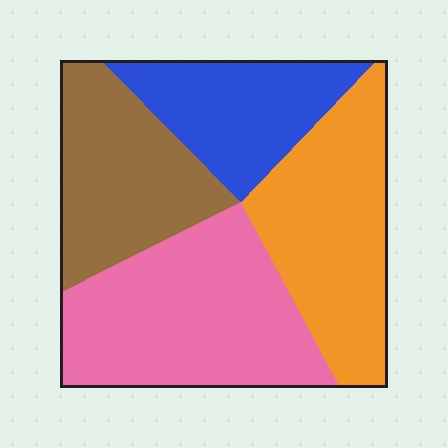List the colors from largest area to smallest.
From largest to smallest: pink, orange, brown, blue.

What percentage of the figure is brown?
Brown takes up about one fifth (1/5) of the figure.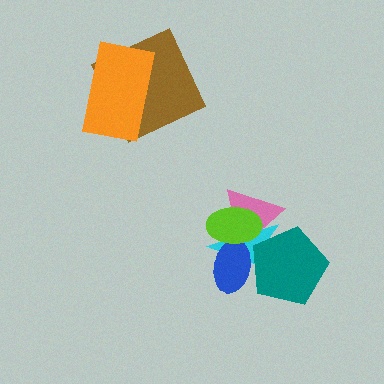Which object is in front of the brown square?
The orange rectangle is in front of the brown square.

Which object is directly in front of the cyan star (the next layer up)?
The blue ellipse is directly in front of the cyan star.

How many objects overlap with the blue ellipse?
4 objects overlap with the blue ellipse.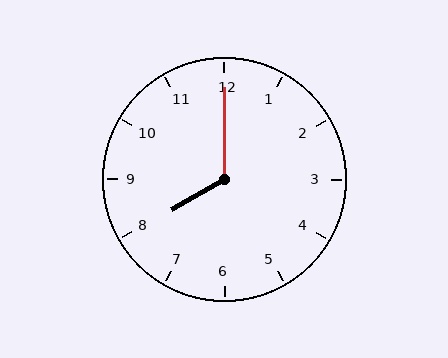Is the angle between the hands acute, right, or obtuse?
It is obtuse.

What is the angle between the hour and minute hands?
Approximately 120 degrees.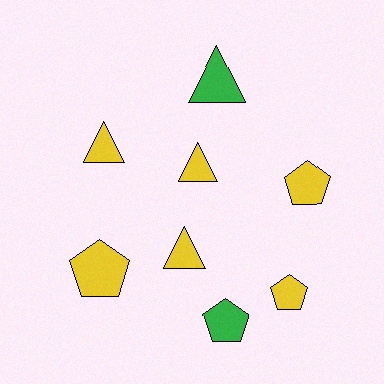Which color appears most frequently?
Yellow, with 6 objects.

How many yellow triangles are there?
There are 3 yellow triangles.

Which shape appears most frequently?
Triangle, with 4 objects.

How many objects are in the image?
There are 8 objects.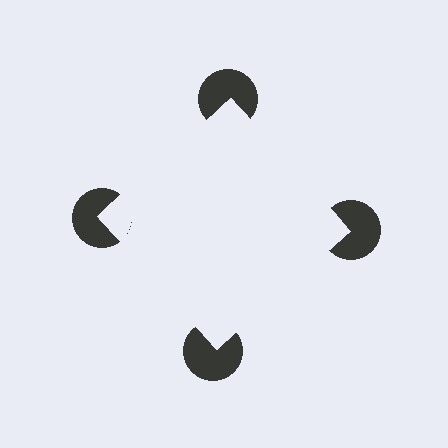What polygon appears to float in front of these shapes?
An illusory square — its edges are inferred from the aligned wedge cuts in the pac-man discs, not physically drawn.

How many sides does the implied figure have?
4 sides.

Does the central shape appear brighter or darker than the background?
It typically appears slightly brighter than the background, even though no actual brightness change is drawn.